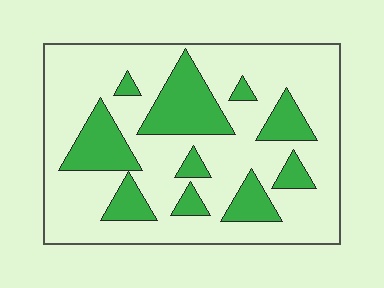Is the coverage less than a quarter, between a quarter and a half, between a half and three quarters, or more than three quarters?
Between a quarter and a half.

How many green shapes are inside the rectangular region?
10.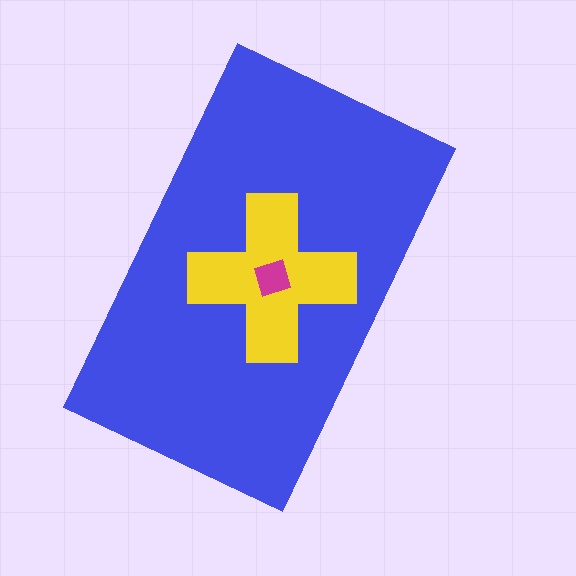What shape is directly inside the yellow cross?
The magenta square.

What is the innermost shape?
The magenta square.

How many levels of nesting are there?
3.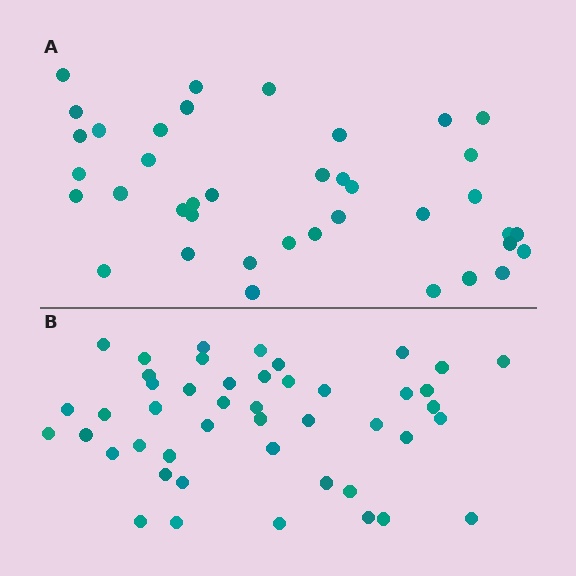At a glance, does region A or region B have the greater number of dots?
Region B (the bottom region) has more dots.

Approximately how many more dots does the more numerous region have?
Region B has roughly 8 or so more dots than region A.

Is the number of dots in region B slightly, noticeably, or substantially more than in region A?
Region B has only slightly more — the two regions are fairly close. The ratio is roughly 1.2 to 1.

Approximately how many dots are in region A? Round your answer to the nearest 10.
About 40 dots. (The exact count is 39, which rounds to 40.)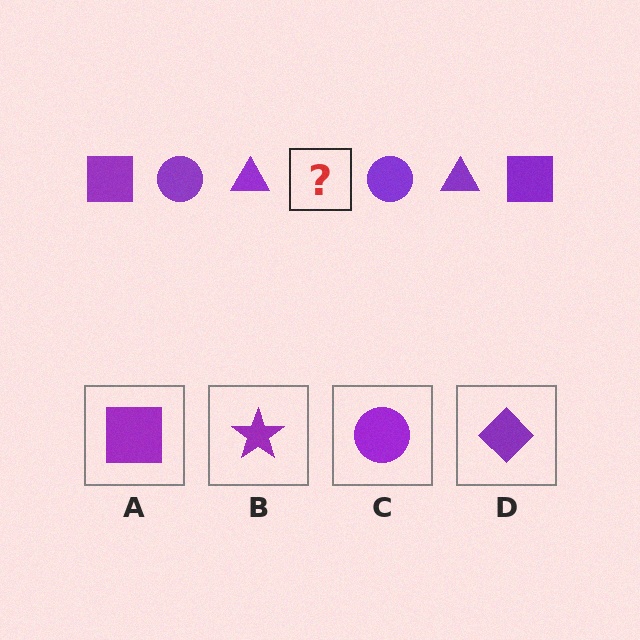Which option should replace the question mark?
Option A.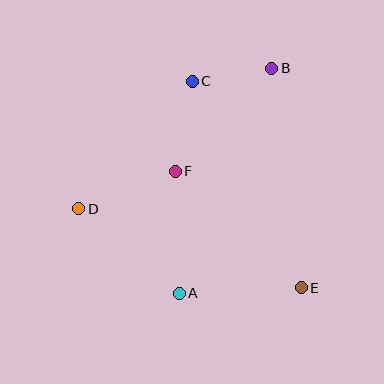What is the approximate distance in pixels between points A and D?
The distance between A and D is approximately 131 pixels.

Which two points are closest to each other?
Points B and C are closest to each other.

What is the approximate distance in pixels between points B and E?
The distance between B and E is approximately 221 pixels.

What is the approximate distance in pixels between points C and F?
The distance between C and F is approximately 92 pixels.